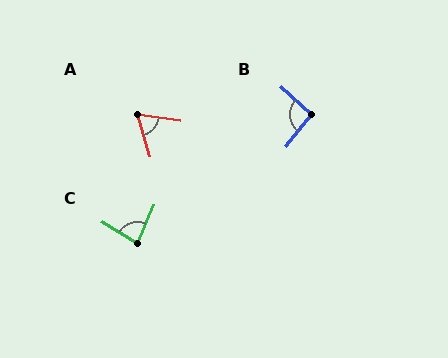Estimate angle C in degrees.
Approximately 81 degrees.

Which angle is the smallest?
A, at approximately 65 degrees.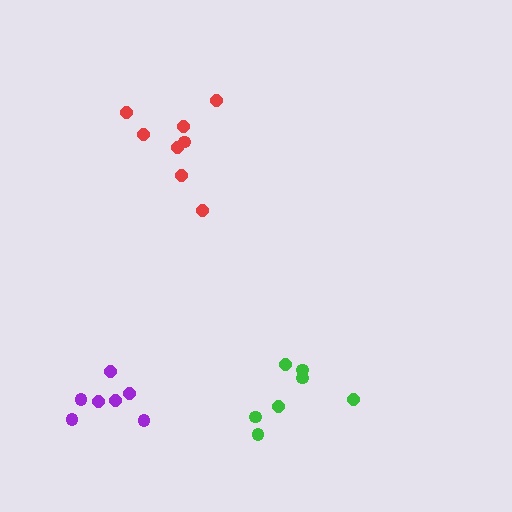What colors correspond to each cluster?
The clusters are colored: purple, red, green.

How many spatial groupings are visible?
There are 3 spatial groupings.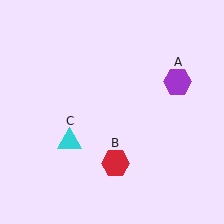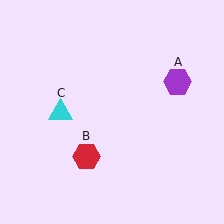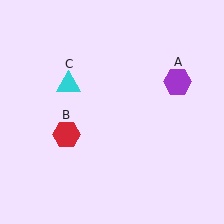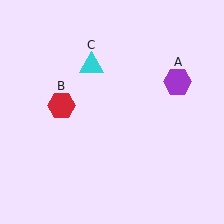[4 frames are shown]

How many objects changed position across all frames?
2 objects changed position: red hexagon (object B), cyan triangle (object C).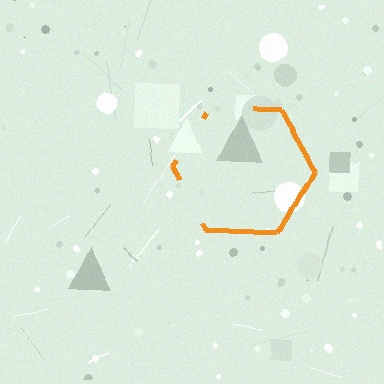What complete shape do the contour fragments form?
The contour fragments form a hexagon.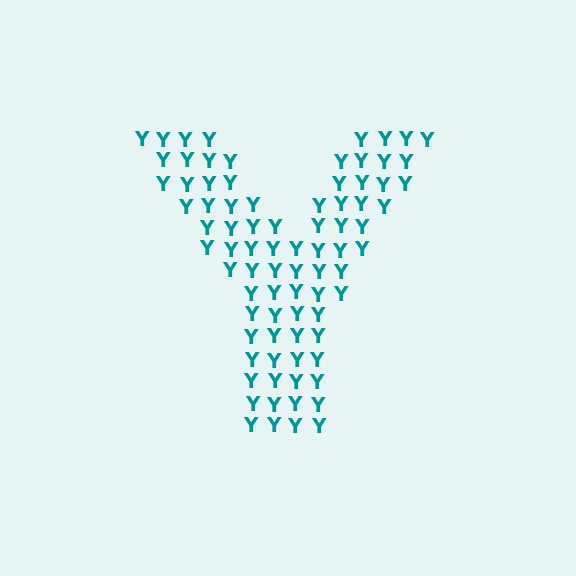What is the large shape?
The large shape is the letter Y.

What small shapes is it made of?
It is made of small letter Y's.